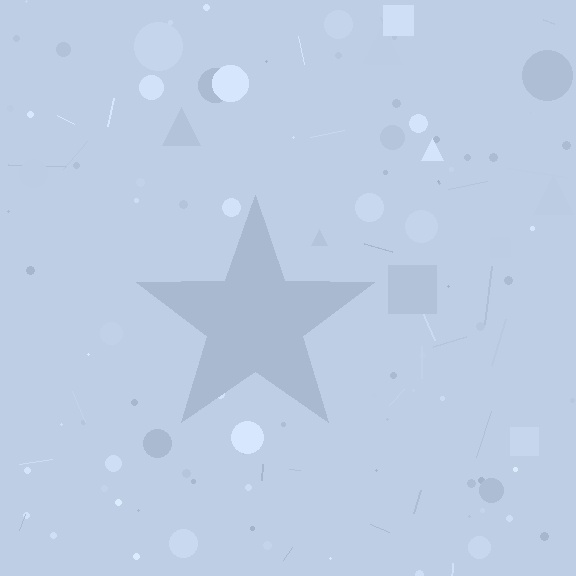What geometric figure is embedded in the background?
A star is embedded in the background.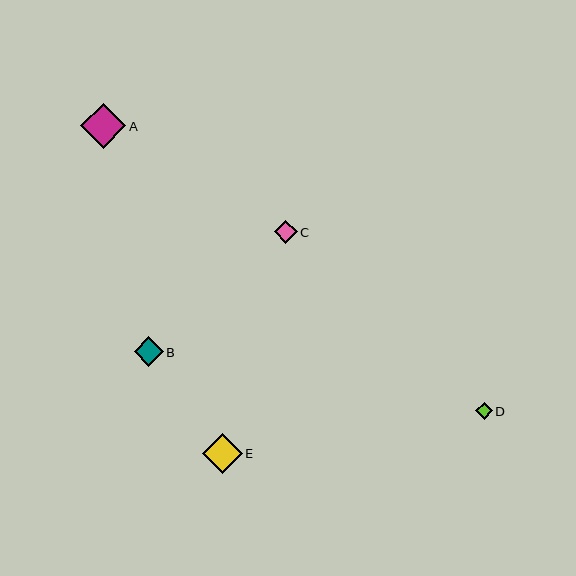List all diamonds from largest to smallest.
From largest to smallest: A, E, B, C, D.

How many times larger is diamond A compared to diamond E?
Diamond A is approximately 1.1 times the size of diamond E.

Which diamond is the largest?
Diamond A is the largest with a size of approximately 45 pixels.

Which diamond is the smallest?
Diamond D is the smallest with a size of approximately 17 pixels.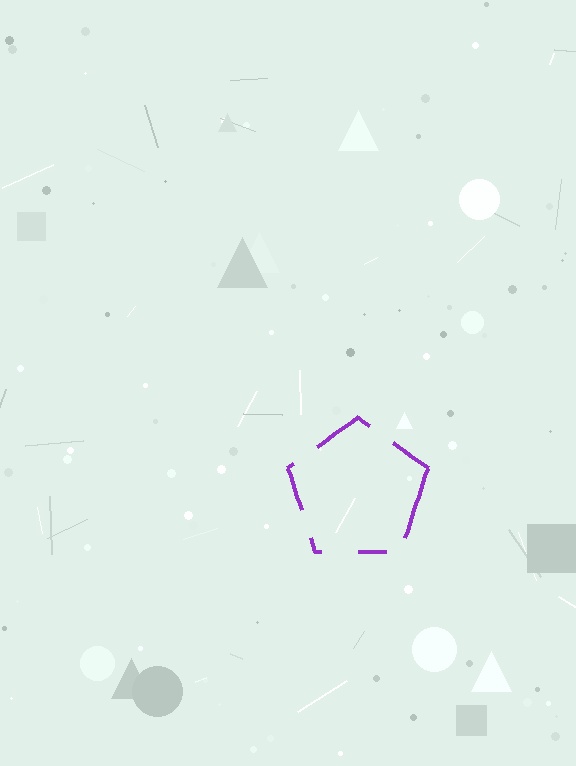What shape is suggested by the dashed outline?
The dashed outline suggests a pentagon.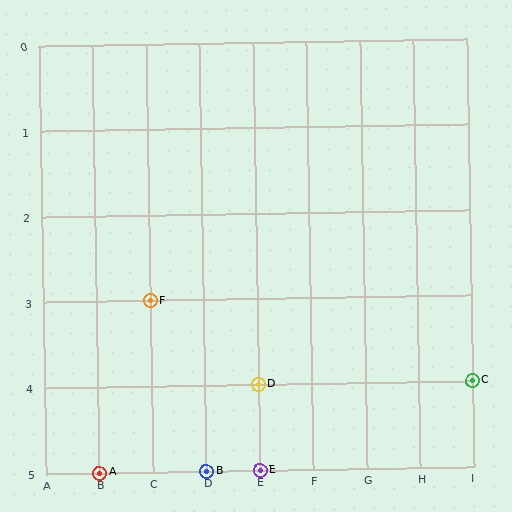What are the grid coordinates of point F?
Point F is at grid coordinates (C, 3).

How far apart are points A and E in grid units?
Points A and E are 3 columns apart.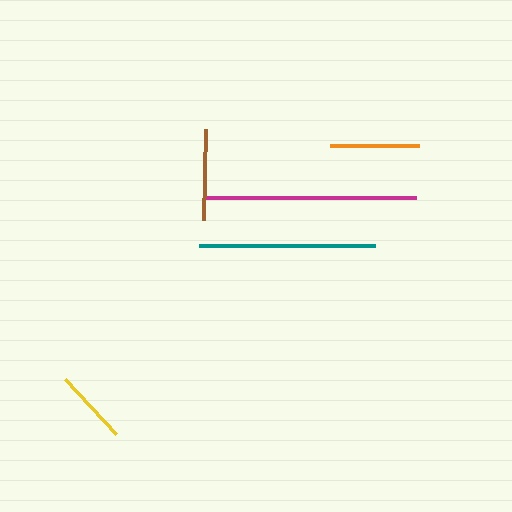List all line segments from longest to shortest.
From longest to shortest: magenta, teal, brown, orange, yellow.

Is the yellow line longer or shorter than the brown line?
The brown line is longer than the yellow line.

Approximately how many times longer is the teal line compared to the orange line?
The teal line is approximately 2.0 times the length of the orange line.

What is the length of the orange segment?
The orange segment is approximately 90 pixels long.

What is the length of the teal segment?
The teal segment is approximately 177 pixels long.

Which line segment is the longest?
The magenta line is the longest at approximately 214 pixels.